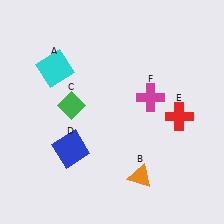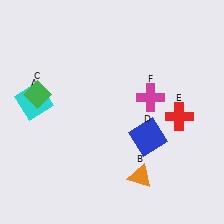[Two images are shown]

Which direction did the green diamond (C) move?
The green diamond (C) moved left.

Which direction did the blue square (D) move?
The blue square (D) moved right.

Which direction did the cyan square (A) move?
The cyan square (A) moved down.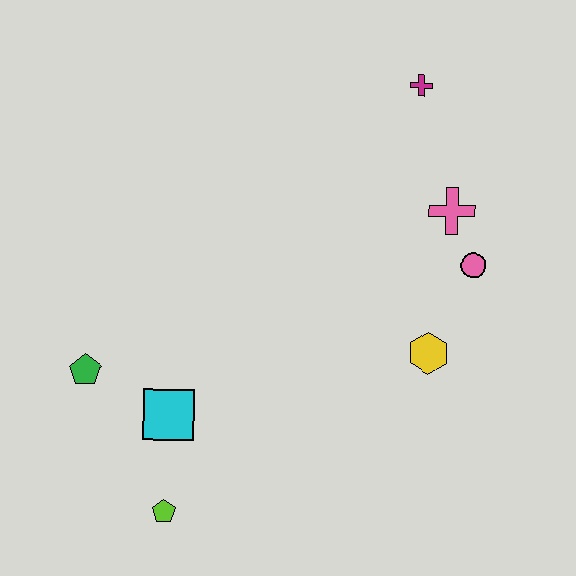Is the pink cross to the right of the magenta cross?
Yes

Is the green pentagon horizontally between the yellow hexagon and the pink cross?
No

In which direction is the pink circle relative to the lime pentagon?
The pink circle is to the right of the lime pentagon.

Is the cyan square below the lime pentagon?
No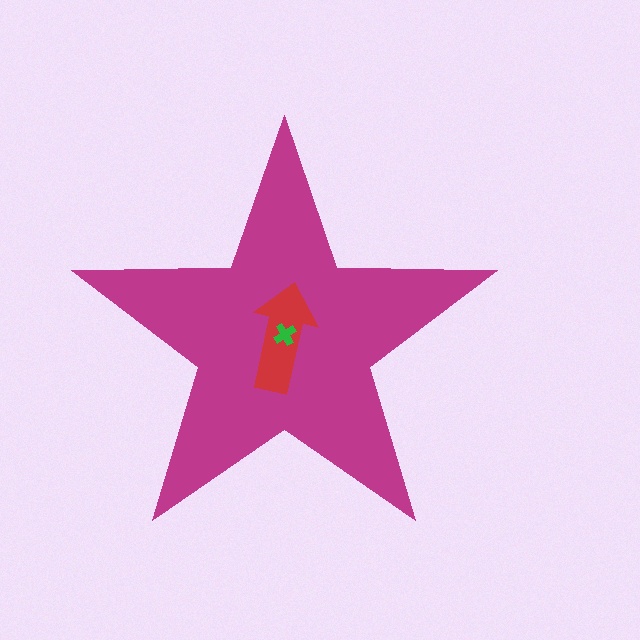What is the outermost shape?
The magenta star.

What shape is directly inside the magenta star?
The red arrow.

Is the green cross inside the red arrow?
Yes.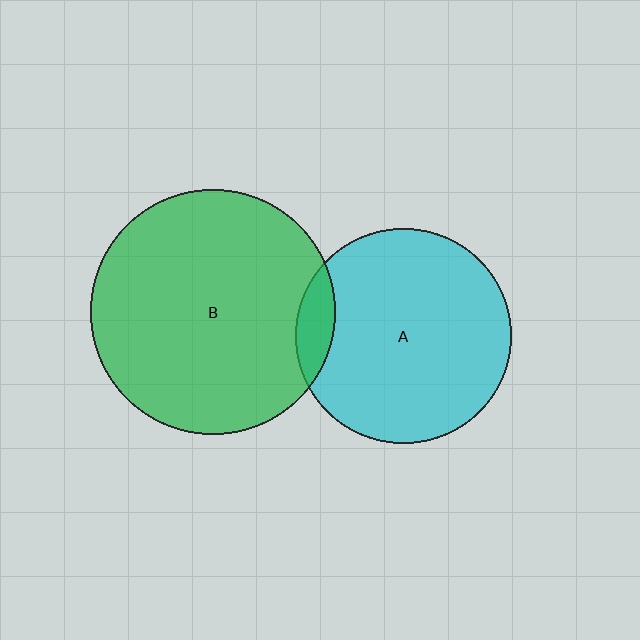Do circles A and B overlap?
Yes.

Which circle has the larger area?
Circle B (green).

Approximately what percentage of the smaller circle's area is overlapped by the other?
Approximately 10%.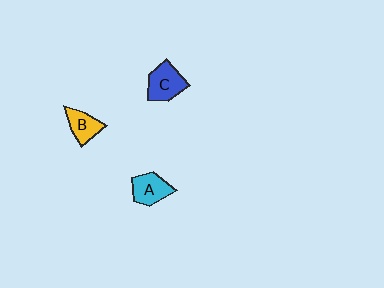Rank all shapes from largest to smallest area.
From largest to smallest: C (blue), A (cyan), B (yellow).